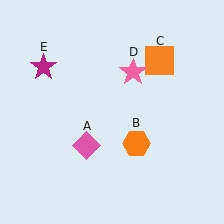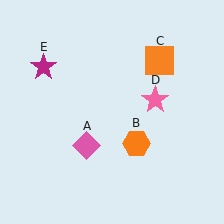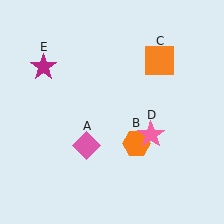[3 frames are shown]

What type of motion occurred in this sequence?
The pink star (object D) rotated clockwise around the center of the scene.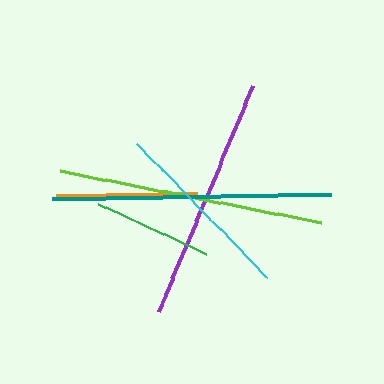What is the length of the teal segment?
The teal segment is approximately 279 pixels long.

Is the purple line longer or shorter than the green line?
The purple line is longer than the green line.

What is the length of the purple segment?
The purple segment is approximately 245 pixels long.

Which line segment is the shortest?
The green line is the shortest at approximately 119 pixels.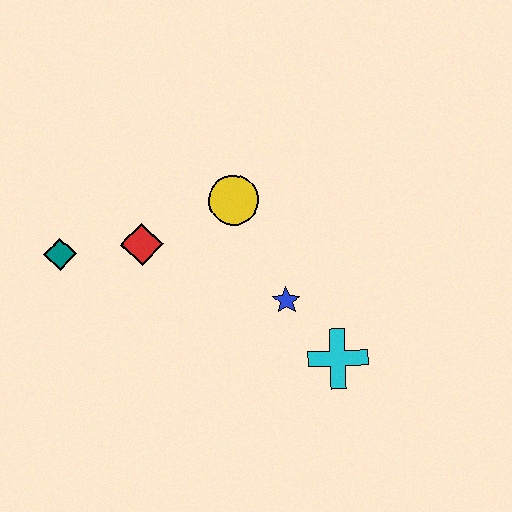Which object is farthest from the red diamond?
The cyan cross is farthest from the red diamond.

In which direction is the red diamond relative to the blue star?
The red diamond is to the left of the blue star.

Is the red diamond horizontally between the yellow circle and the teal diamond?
Yes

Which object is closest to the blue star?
The cyan cross is closest to the blue star.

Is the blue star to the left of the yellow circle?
No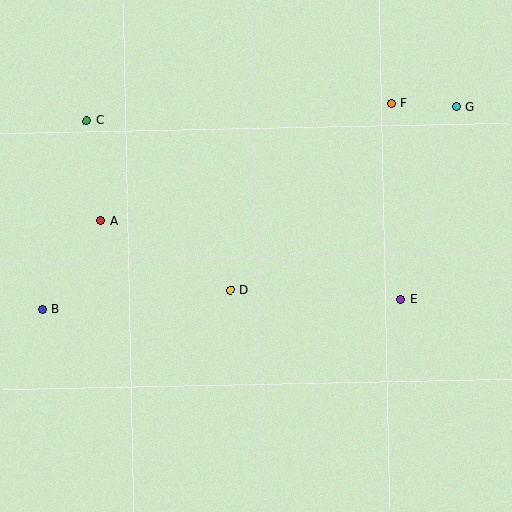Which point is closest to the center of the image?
Point D at (230, 290) is closest to the center.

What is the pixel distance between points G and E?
The distance between G and E is 200 pixels.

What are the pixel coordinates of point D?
Point D is at (230, 290).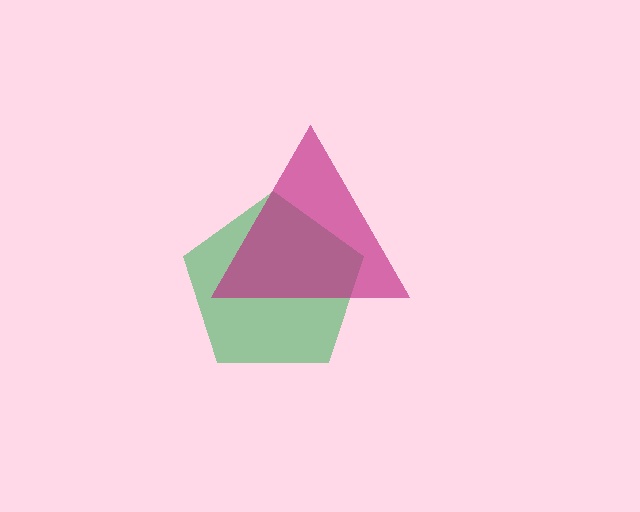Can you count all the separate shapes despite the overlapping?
Yes, there are 2 separate shapes.